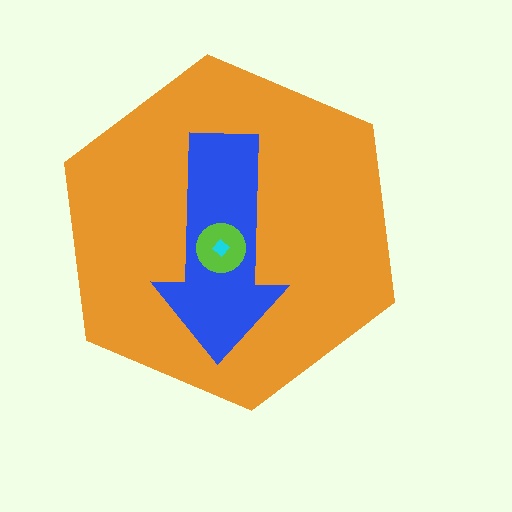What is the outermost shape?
The orange hexagon.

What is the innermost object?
The cyan diamond.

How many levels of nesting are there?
4.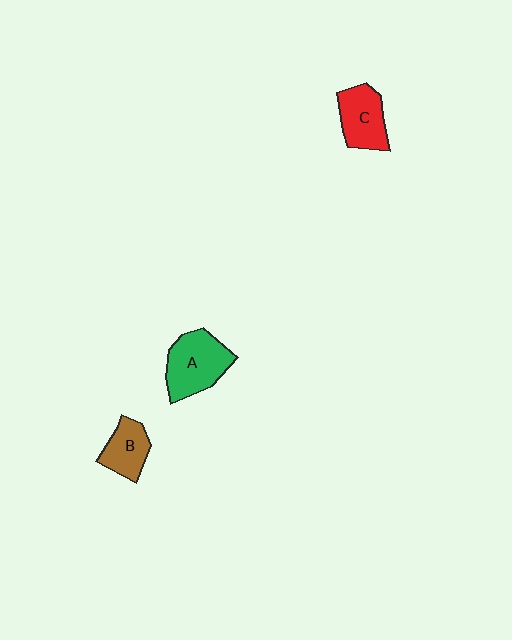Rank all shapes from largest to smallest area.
From largest to smallest: A (green), C (red), B (brown).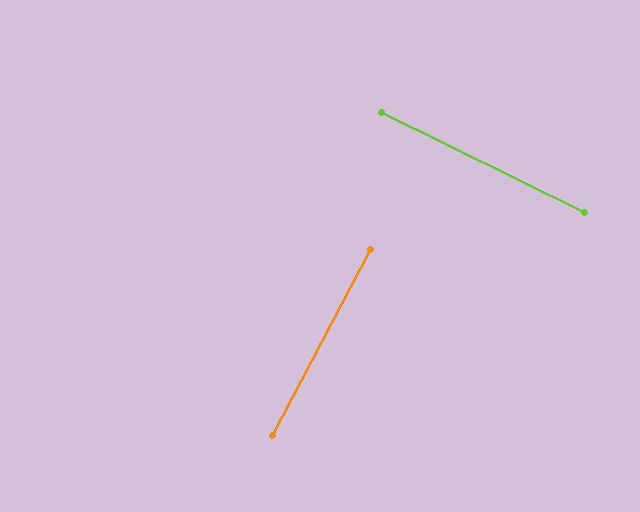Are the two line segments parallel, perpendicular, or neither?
Perpendicular — they meet at approximately 89°.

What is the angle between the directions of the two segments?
Approximately 89 degrees.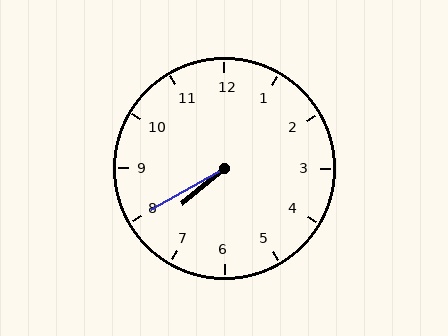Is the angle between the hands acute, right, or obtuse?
It is acute.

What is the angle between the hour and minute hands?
Approximately 10 degrees.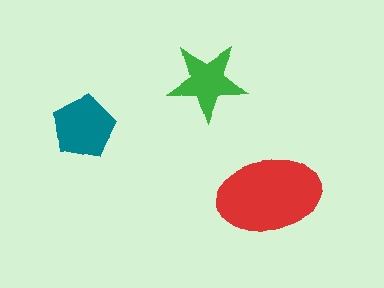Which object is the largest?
The red ellipse.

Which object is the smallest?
The green star.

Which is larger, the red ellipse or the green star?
The red ellipse.